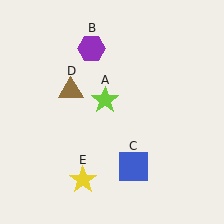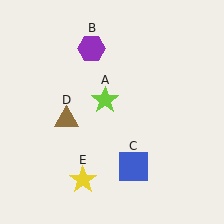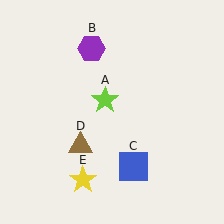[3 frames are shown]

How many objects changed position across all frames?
1 object changed position: brown triangle (object D).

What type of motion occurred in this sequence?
The brown triangle (object D) rotated counterclockwise around the center of the scene.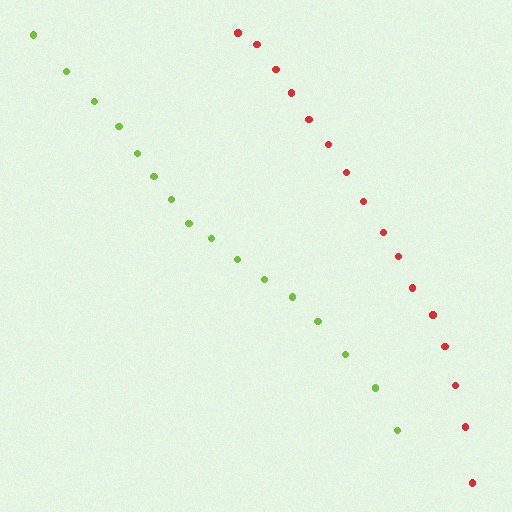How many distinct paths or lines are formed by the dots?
There are 2 distinct paths.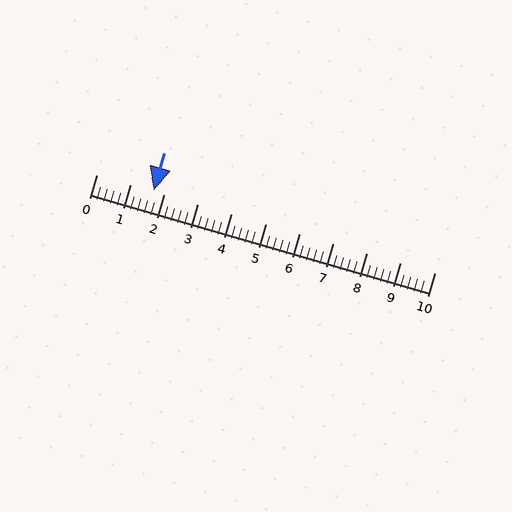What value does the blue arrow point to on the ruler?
The blue arrow points to approximately 1.7.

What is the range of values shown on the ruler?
The ruler shows values from 0 to 10.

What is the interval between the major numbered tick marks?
The major tick marks are spaced 1 units apart.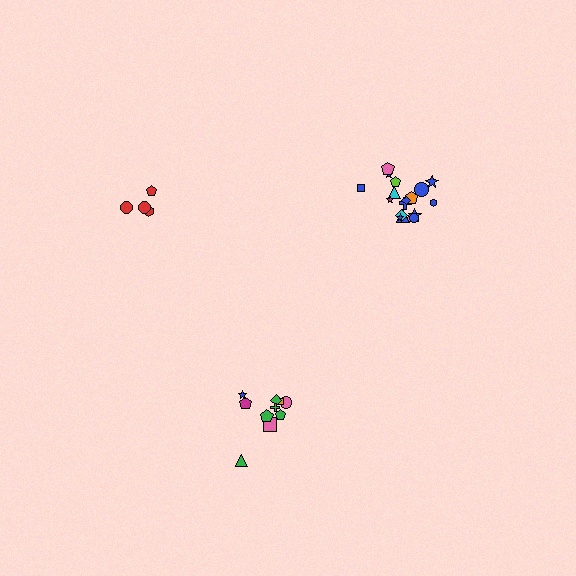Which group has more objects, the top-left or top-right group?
The top-right group.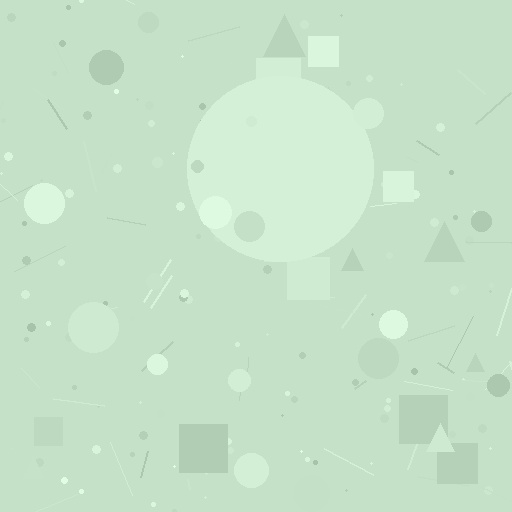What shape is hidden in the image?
A circle is hidden in the image.